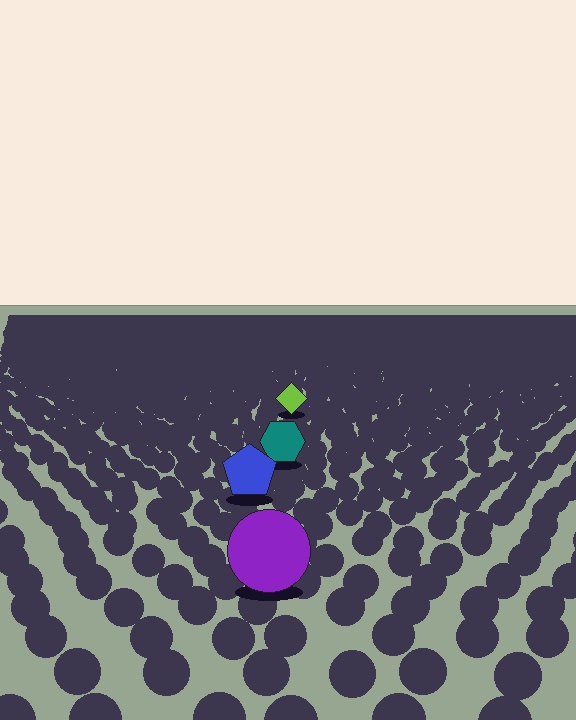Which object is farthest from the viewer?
The lime diamond is farthest from the viewer. It appears smaller and the ground texture around it is denser.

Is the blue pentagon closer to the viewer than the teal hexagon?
Yes. The blue pentagon is closer — you can tell from the texture gradient: the ground texture is coarser near it.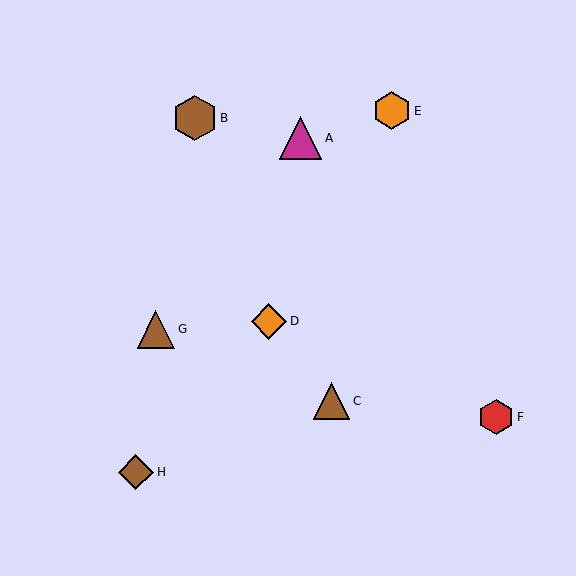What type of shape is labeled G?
Shape G is a brown triangle.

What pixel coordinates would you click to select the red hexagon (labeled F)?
Click at (496, 417) to select the red hexagon F.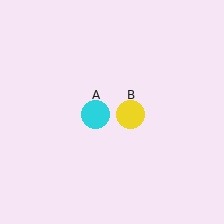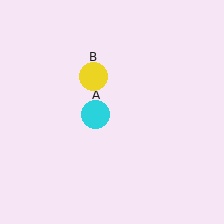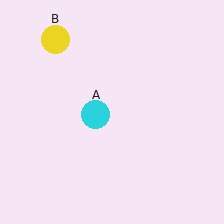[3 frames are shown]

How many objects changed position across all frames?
1 object changed position: yellow circle (object B).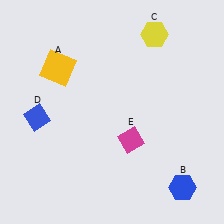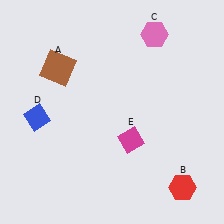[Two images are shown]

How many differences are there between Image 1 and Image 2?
There are 3 differences between the two images.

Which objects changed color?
A changed from yellow to brown. B changed from blue to red. C changed from yellow to pink.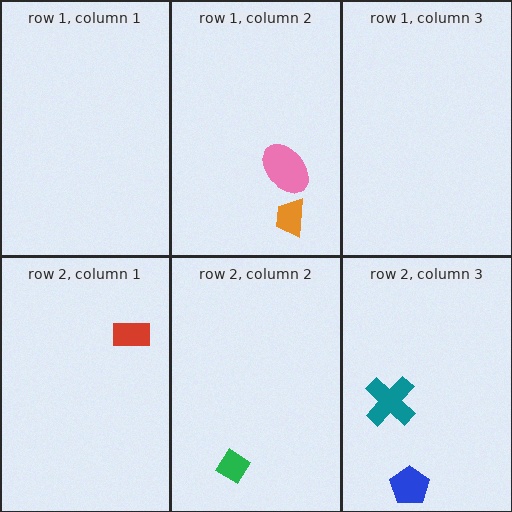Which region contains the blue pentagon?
The row 2, column 3 region.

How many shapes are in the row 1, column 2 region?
2.